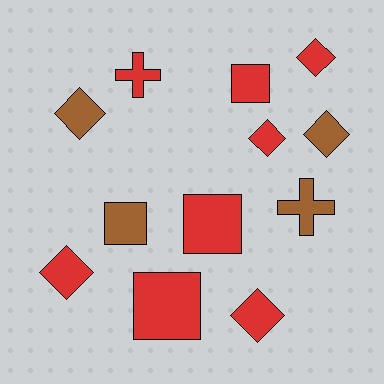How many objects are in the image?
There are 12 objects.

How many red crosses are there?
There is 1 red cross.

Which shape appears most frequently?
Diamond, with 6 objects.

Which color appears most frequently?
Red, with 8 objects.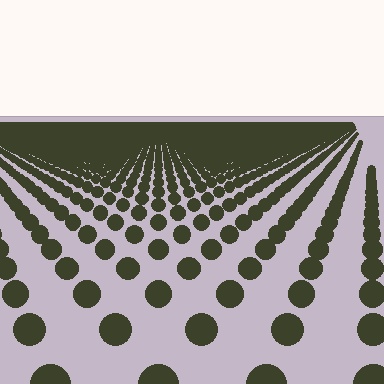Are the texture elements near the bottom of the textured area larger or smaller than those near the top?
Larger. Near the bottom, elements are closer to the viewer and appear at a bigger on-screen size.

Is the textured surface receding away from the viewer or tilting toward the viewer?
The surface is receding away from the viewer. Texture elements get smaller and denser toward the top.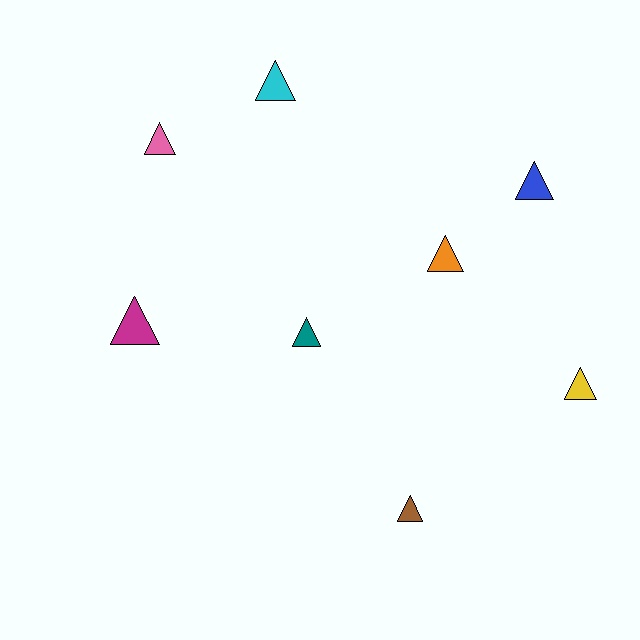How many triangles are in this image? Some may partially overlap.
There are 8 triangles.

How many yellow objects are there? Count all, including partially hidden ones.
There is 1 yellow object.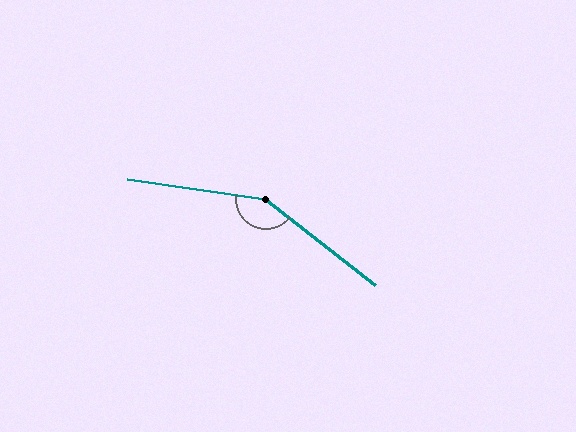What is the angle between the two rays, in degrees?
Approximately 150 degrees.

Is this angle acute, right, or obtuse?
It is obtuse.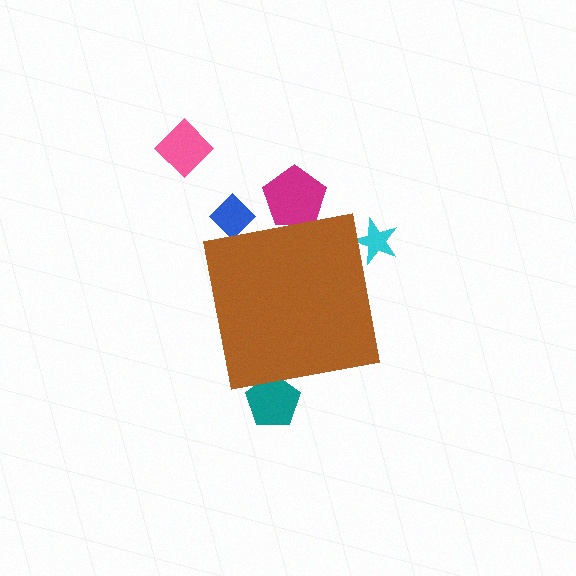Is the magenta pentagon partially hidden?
Yes, the magenta pentagon is partially hidden behind the brown square.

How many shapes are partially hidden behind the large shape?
4 shapes are partially hidden.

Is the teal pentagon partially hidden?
Yes, the teal pentagon is partially hidden behind the brown square.